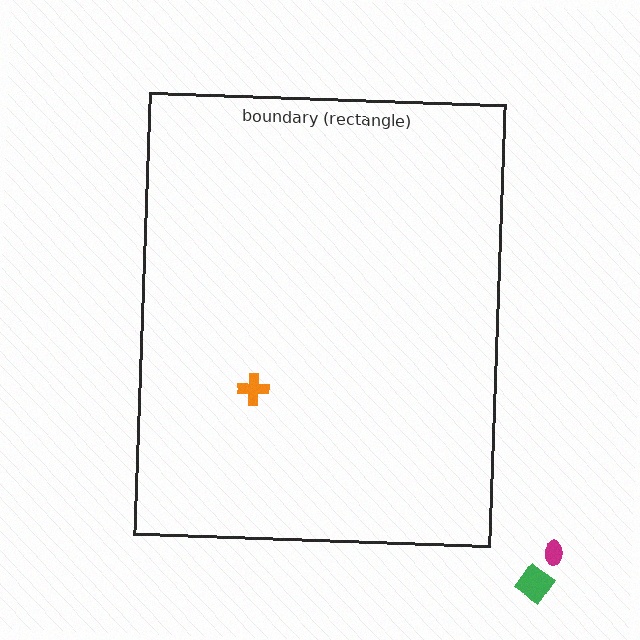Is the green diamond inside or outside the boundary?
Outside.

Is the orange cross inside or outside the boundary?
Inside.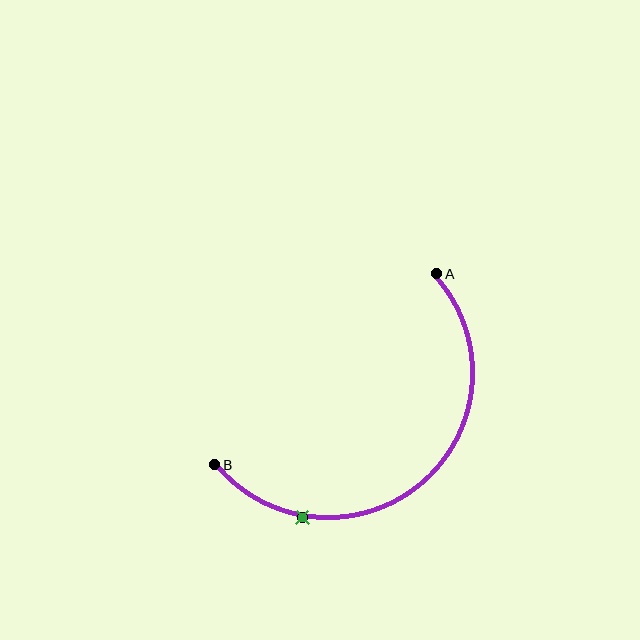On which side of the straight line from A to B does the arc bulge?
The arc bulges below and to the right of the straight line connecting A and B.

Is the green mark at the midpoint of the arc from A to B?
No. The green mark lies on the arc but is closer to endpoint B. The arc midpoint would be at the point on the curve equidistant along the arc from both A and B.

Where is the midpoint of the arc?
The arc midpoint is the point on the curve farthest from the straight line joining A and B. It sits below and to the right of that line.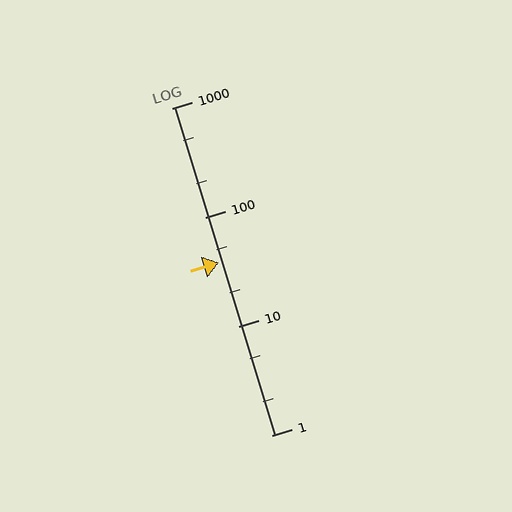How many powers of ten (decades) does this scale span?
The scale spans 3 decades, from 1 to 1000.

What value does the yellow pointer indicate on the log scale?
The pointer indicates approximately 38.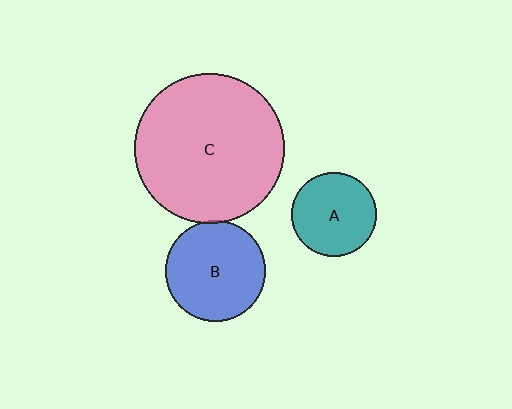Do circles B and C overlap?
Yes.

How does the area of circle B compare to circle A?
Approximately 1.4 times.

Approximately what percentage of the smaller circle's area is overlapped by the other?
Approximately 5%.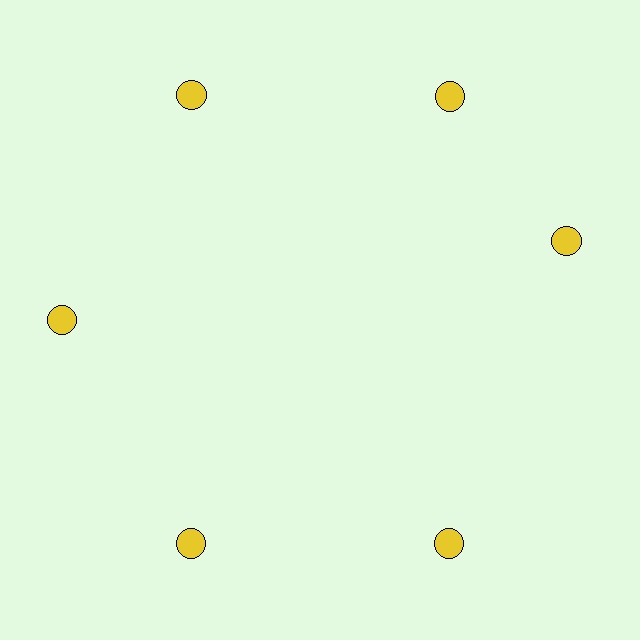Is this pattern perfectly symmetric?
No. The 6 yellow circles are arranged in a ring, but one element near the 3 o'clock position is rotated out of alignment along the ring, breaking the 6-fold rotational symmetry.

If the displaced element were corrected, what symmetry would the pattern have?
It would have 6-fold rotational symmetry — the pattern would map onto itself every 60 degrees.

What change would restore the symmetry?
The symmetry would be restored by rotating it back into even spacing with its neighbors so that all 6 circles sit at equal angles and equal distance from the center.